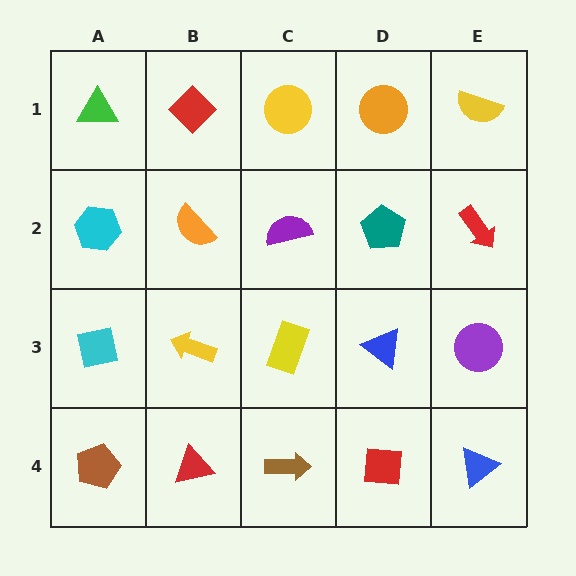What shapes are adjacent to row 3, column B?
An orange semicircle (row 2, column B), a red triangle (row 4, column B), a cyan square (row 3, column A), a yellow rectangle (row 3, column C).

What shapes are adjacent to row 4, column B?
A yellow arrow (row 3, column B), a brown pentagon (row 4, column A), a brown arrow (row 4, column C).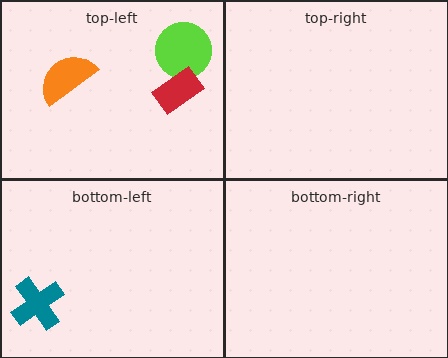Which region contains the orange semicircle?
The top-left region.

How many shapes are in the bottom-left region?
1.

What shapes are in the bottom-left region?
The teal cross.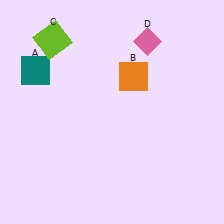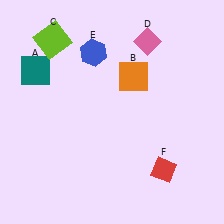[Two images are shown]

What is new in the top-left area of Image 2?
A blue hexagon (E) was added in the top-left area of Image 2.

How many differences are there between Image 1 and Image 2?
There are 2 differences between the two images.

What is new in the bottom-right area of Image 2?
A red diamond (F) was added in the bottom-right area of Image 2.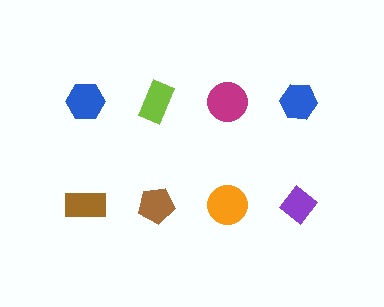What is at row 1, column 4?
A blue hexagon.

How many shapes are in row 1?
4 shapes.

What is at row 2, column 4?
A purple diamond.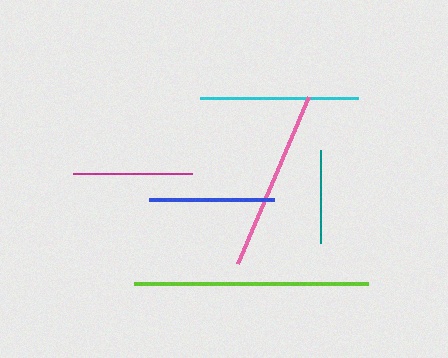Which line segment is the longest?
The lime line is the longest at approximately 234 pixels.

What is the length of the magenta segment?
The magenta segment is approximately 120 pixels long.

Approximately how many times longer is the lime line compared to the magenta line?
The lime line is approximately 2.0 times the length of the magenta line.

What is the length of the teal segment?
The teal segment is approximately 93 pixels long.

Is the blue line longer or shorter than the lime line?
The lime line is longer than the blue line.